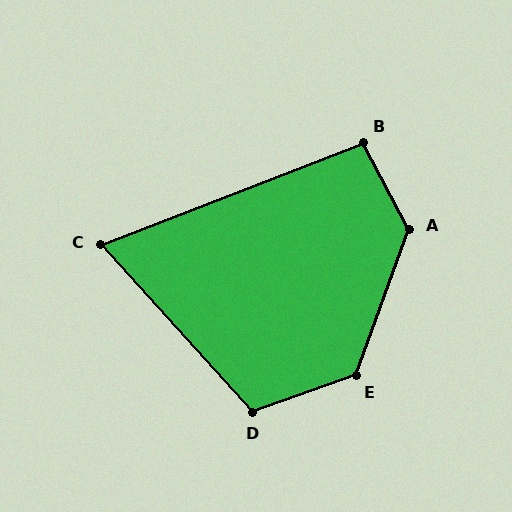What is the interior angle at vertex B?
Approximately 97 degrees (obtuse).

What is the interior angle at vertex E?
Approximately 129 degrees (obtuse).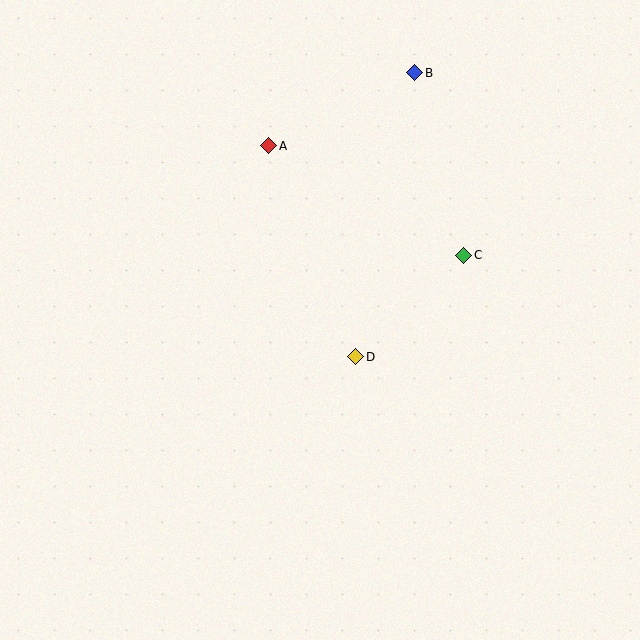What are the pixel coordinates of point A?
Point A is at (269, 146).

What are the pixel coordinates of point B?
Point B is at (415, 73).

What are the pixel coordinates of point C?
Point C is at (464, 255).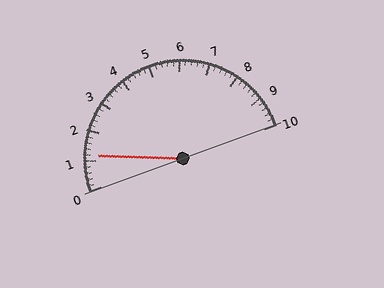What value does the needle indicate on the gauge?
The needle indicates approximately 1.2.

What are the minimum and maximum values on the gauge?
The gauge ranges from 0 to 10.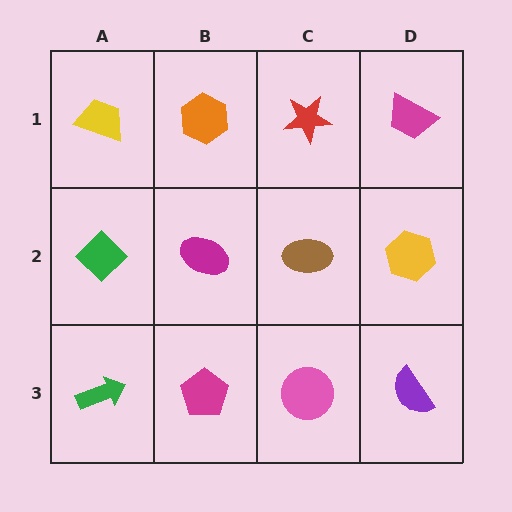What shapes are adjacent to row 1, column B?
A magenta ellipse (row 2, column B), a yellow trapezoid (row 1, column A), a red star (row 1, column C).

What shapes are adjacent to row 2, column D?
A magenta trapezoid (row 1, column D), a purple semicircle (row 3, column D), a brown ellipse (row 2, column C).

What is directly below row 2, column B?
A magenta pentagon.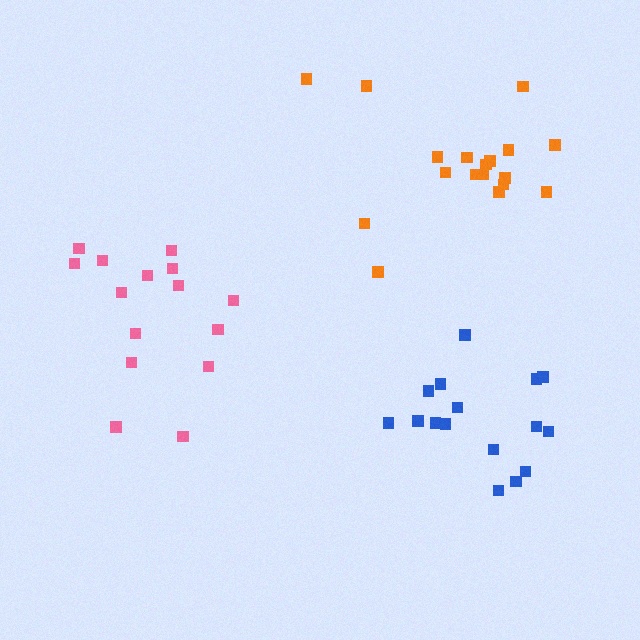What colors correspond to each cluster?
The clusters are colored: blue, pink, orange.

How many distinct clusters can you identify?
There are 3 distinct clusters.